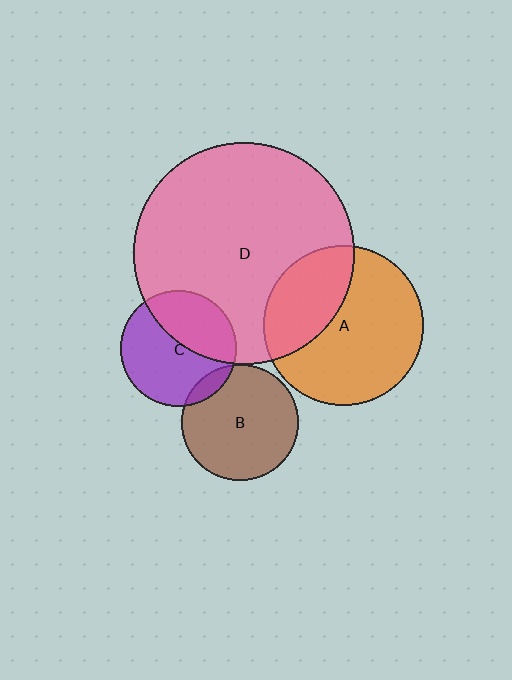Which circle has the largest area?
Circle D (pink).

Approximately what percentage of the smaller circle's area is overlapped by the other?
Approximately 10%.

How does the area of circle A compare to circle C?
Approximately 1.9 times.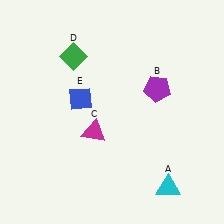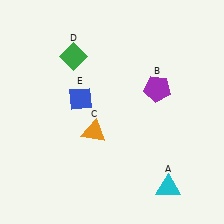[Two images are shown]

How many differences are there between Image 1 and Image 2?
There is 1 difference between the two images.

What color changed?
The triangle (C) changed from magenta in Image 1 to orange in Image 2.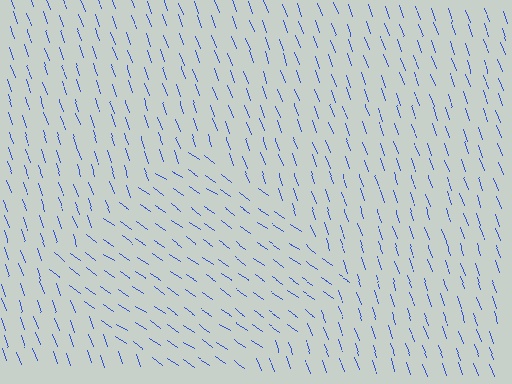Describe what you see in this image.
The image is filled with small blue line segments. A diamond region in the image has lines oriented differently from the surrounding lines, creating a visible texture boundary.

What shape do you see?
I see a diamond.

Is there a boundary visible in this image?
Yes, there is a texture boundary formed by a change in line orientation.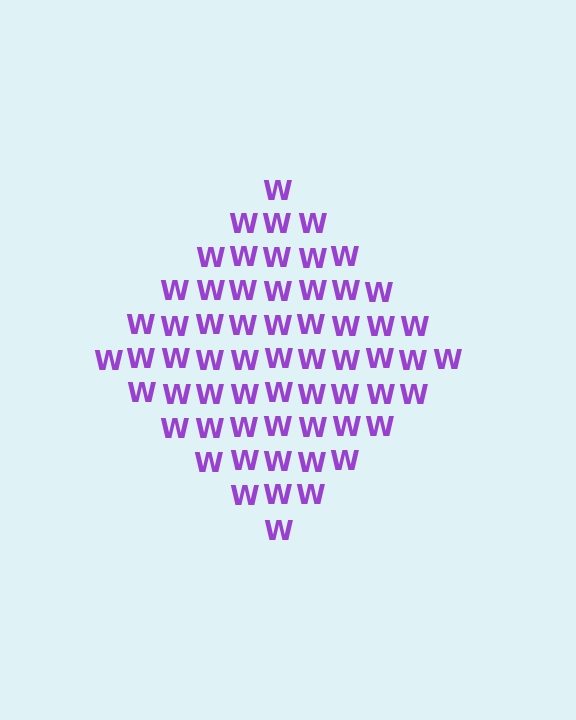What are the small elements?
The small elements are letter W's.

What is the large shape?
The large shape is a diamond.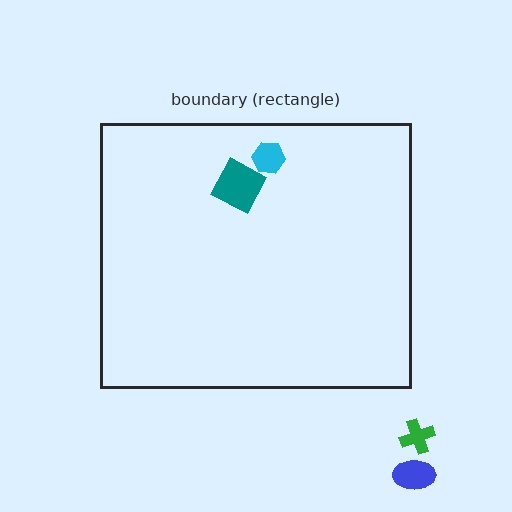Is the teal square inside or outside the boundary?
Inside.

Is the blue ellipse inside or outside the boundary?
Outside.